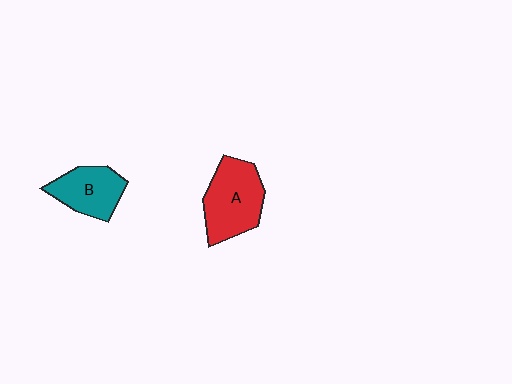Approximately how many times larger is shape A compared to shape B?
Approximately 1.3 times.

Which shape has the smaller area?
Shape B (teal).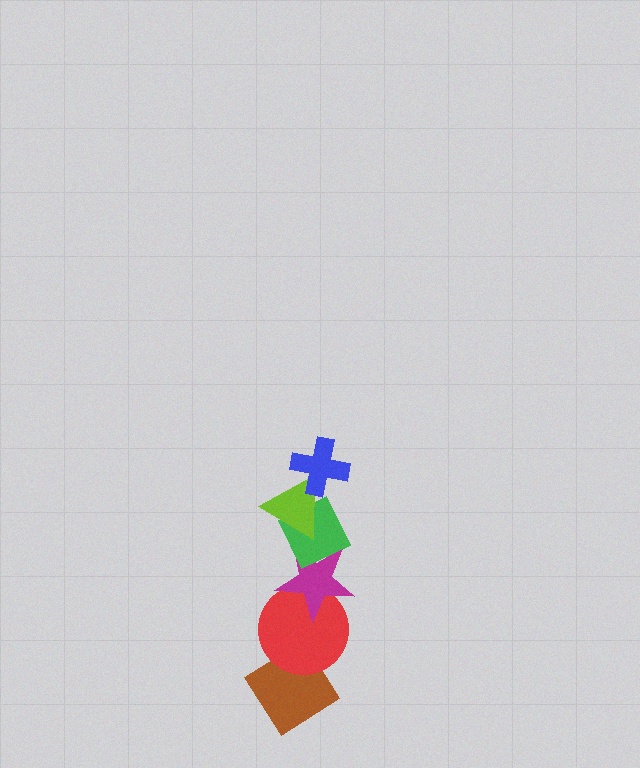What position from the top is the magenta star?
The magenta star is 4th from the top.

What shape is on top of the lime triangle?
The blue cross is on top of the lime triangle.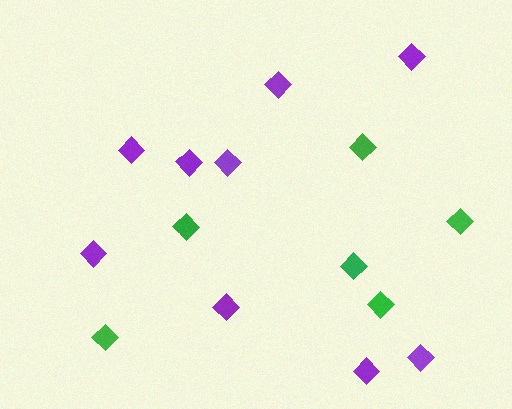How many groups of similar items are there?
There are 2 groups: one group of purple diamonds (9) and one group of green diamonds (6).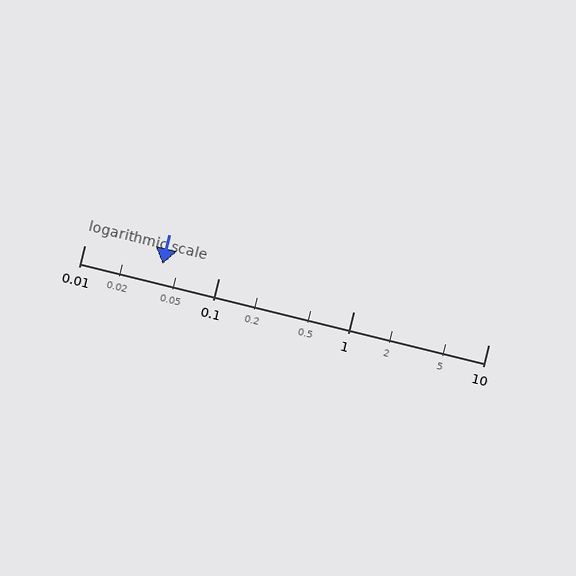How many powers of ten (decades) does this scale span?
The scale spans 3 decades, from 0.01 to 10.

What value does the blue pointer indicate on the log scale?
The pointer indicates approximately 0.038.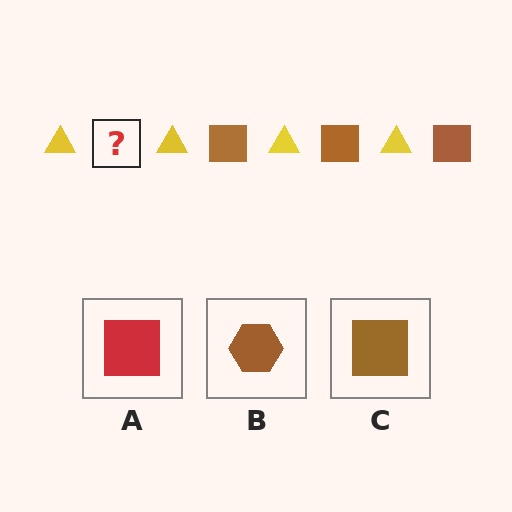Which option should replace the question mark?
Option C.